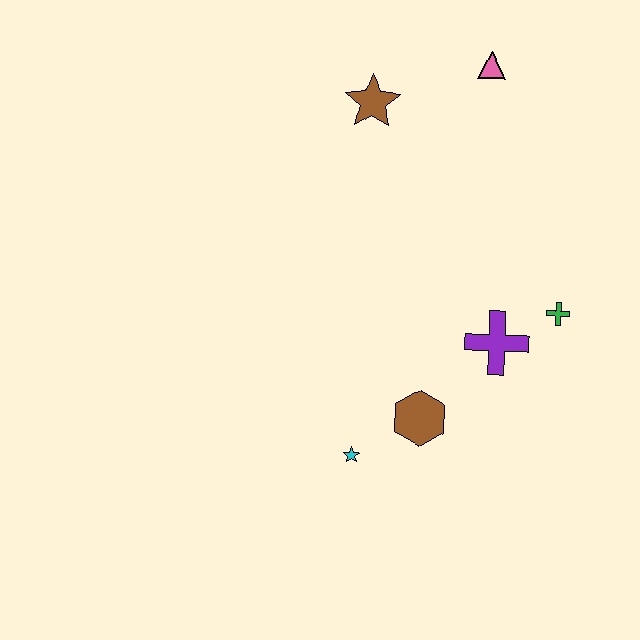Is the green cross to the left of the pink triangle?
No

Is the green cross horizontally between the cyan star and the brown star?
No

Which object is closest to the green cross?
The purple cross is closest to the green cross.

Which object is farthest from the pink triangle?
The cyan star is farthest from the pink triangle.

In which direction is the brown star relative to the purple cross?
The brown star is above the purple cross.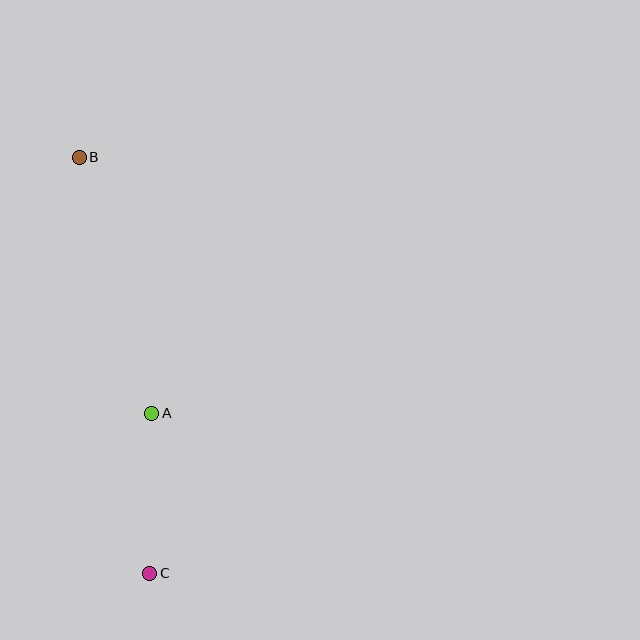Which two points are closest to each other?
Points A and C are closest to each other.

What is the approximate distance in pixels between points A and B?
The distance between A and B is approximately 266 pixels.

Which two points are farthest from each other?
Points B and C are farthest from each other.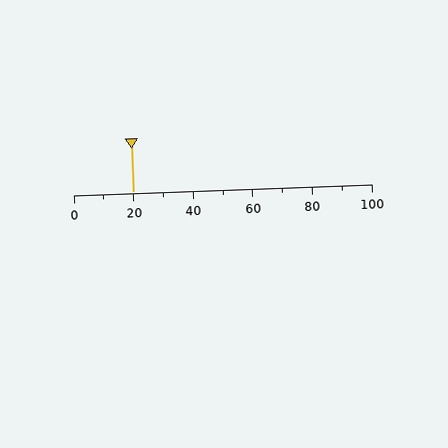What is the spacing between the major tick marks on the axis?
The major ticks are spaced 20 apart.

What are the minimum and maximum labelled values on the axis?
The axis runs from 0 to 100.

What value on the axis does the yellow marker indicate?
The marker indicates approximately 20.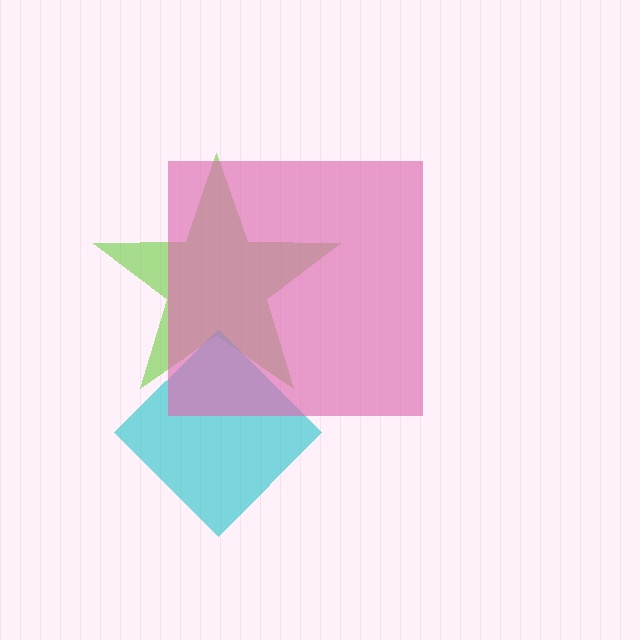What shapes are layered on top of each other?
The layered shapes are: a lime star, a cyan diamond, a pink square.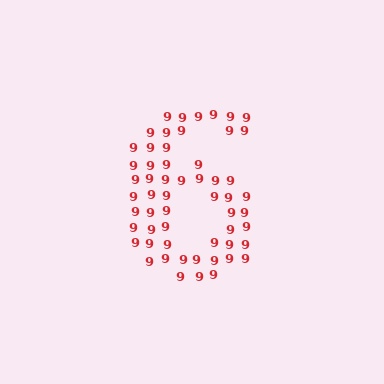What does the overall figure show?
The overall figure shows the digit 6.